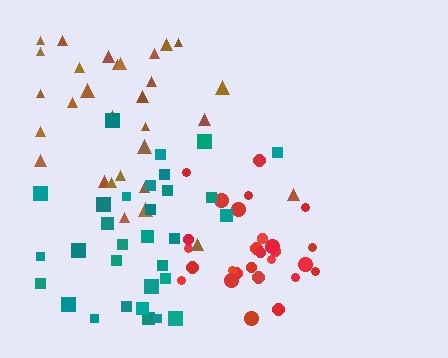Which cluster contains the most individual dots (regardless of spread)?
Brown (31).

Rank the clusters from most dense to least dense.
red, brown, teal.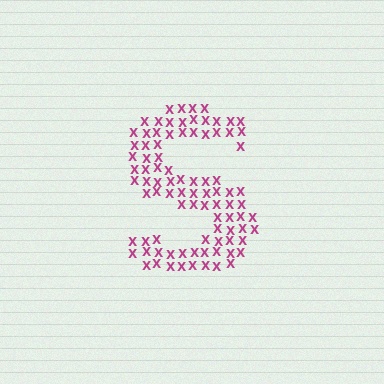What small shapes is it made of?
It is made of small letter X's.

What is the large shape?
The large shape is the letter S.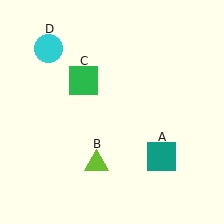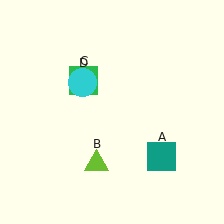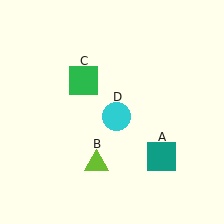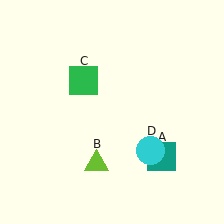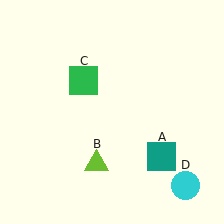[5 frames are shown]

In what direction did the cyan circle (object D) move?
The cyan circle (object D) moved down and to the right.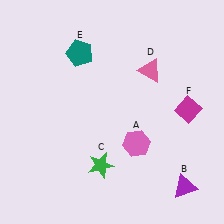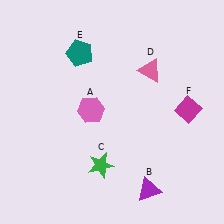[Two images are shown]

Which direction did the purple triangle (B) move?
The purple triangle (B) moved left.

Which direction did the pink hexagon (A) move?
The pink hexagon (A) moved left.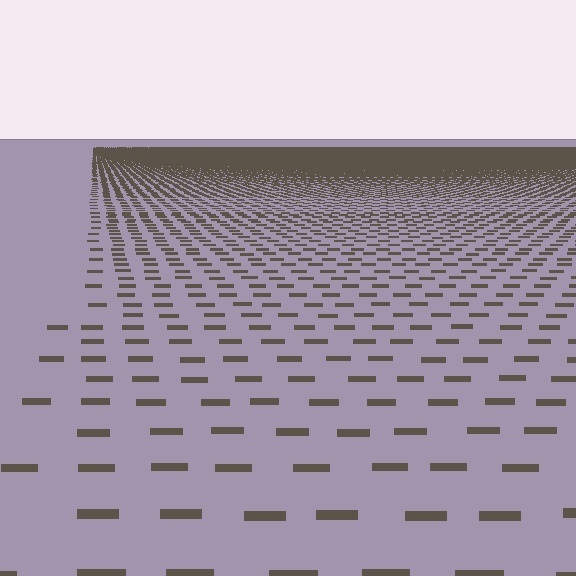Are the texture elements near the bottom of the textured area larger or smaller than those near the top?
Larger. Near the bottom, elements are closer to the viewer and appear at a bigger on-screen size.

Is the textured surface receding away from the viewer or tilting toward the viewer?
The surface is receding away from the viewer. Texture elements get smaller and denser toward the top.